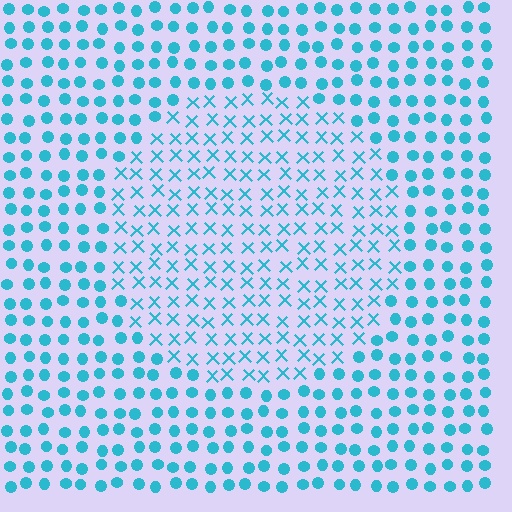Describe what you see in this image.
The image is filled with small cyan elements arranged in a uniform grid. A circle-shaped region contains X marks, while the surrounding area contains circles. The boundary is defined purely by the change in element shape.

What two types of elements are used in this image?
The image uses X marks inside the circle region and circles outside it.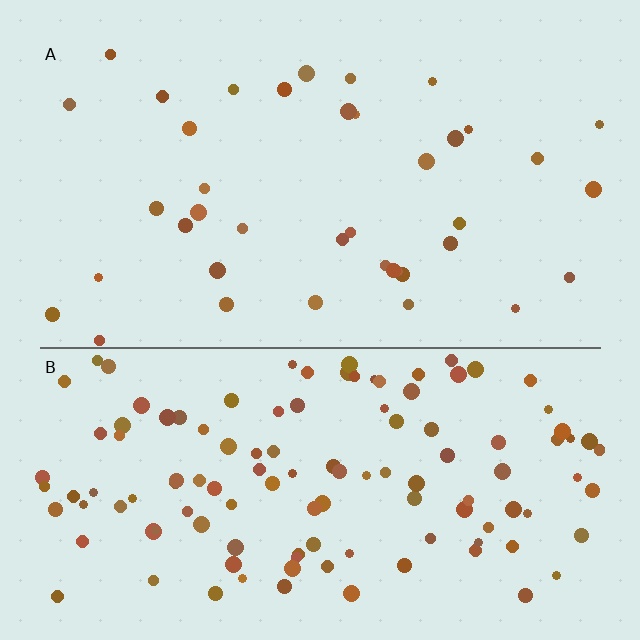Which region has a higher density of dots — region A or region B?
B (the bottom).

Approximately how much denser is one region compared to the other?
Approximately 3.1× — region B over region A.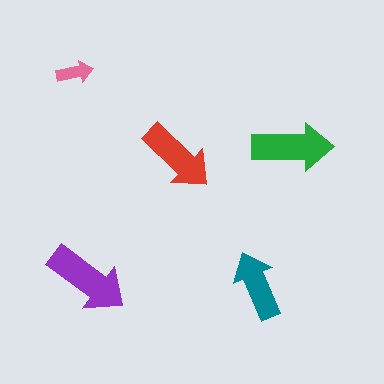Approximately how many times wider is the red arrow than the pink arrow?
About 2 times wider.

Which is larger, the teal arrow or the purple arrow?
The purple one.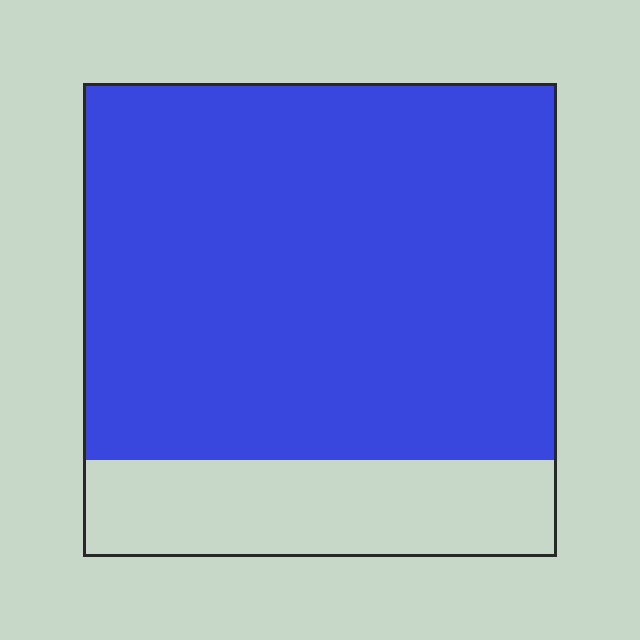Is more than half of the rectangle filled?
Yes.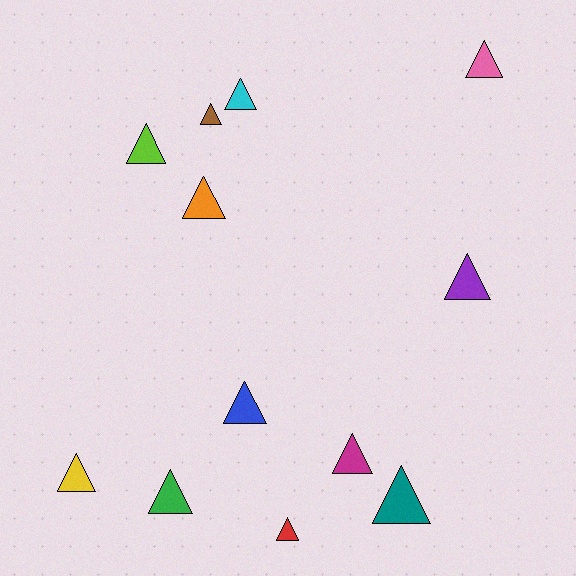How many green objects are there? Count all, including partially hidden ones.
There is 1 green object.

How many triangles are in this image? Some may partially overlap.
There are 12 triangles.